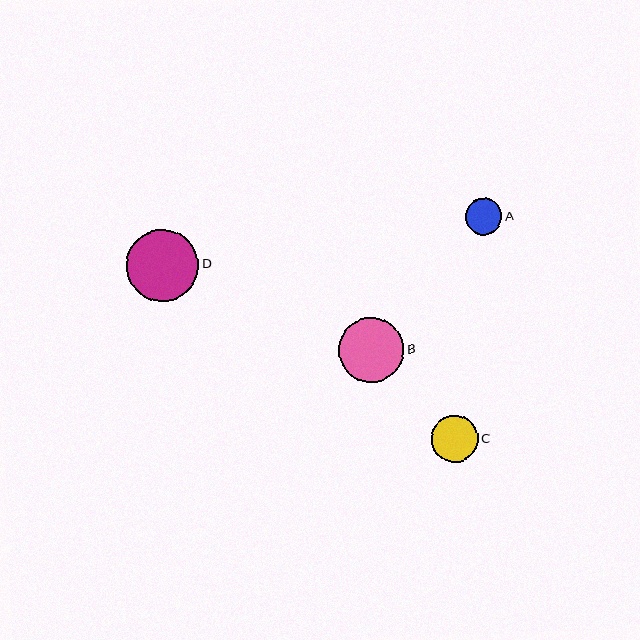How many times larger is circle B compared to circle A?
Circle B is approximately 1.8 times the size of circle A.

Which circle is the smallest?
Circle A is the smallest with a size of approximately 37 pixels.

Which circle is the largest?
Circle D is the largest with a size of approximately 73 pixels.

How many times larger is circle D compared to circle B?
Circle D is approximately 1.1 times the size of circle B.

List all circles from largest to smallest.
From largest to smallest: D, B, C, A.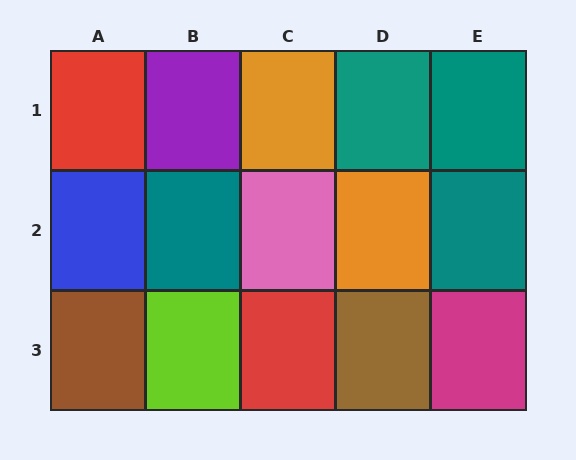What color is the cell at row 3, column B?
Lime.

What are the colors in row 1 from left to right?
Red, purple, orange, teal, teal.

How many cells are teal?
4 cells are teal.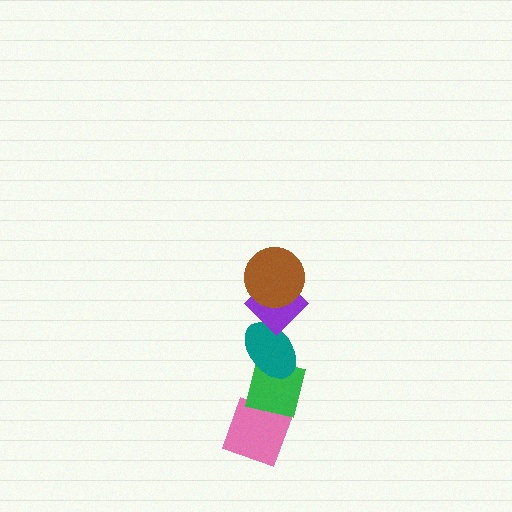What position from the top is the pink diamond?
The pink diamond is 5th from the top.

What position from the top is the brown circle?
The brown circle is 1st from the top.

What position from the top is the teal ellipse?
The teal ellipse is 3rd from the top.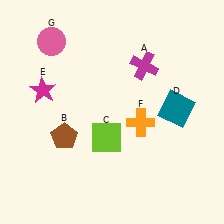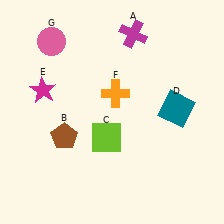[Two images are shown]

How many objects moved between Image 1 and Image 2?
2 objects moved between the two images.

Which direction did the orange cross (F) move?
The orange cross (F) moved up.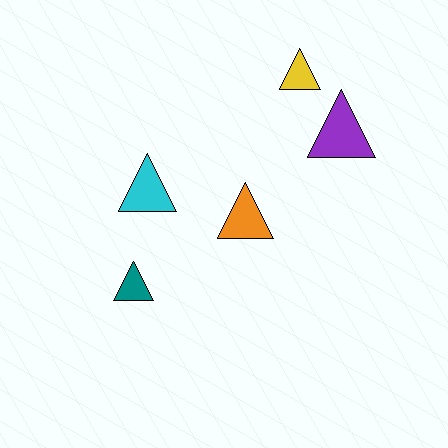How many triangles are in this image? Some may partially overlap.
There are 5 triangles.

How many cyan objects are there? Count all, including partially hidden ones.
There is 1 cyan object.